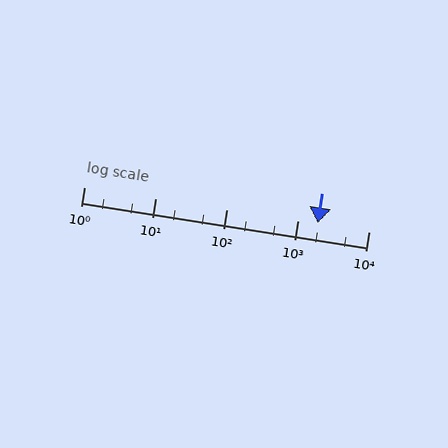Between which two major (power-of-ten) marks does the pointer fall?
The pointer is between 1000 and 10000.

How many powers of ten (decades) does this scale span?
The scale spans 4 decades, from 1 to 10000.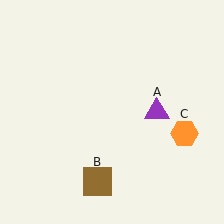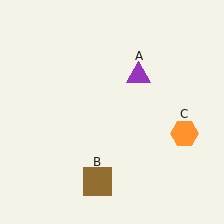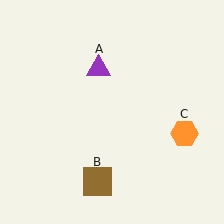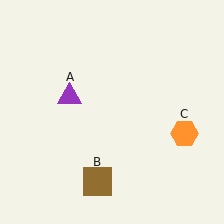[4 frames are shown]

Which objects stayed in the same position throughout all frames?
Brown square (object B) and orange hexagon (object C) remained stationary.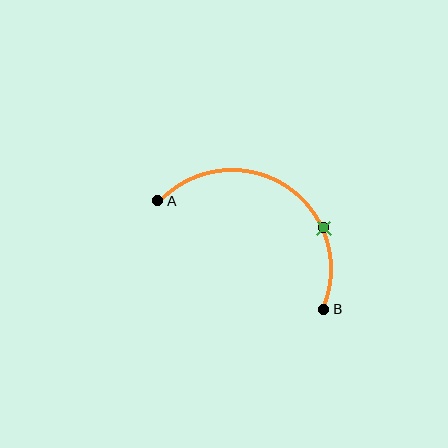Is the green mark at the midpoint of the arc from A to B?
No. The green mark lies on the arc but is closer to endpoint B. The arc midpoint would be at the point on the curve equidistant along the arc from both A and B.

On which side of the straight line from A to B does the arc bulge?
The arc bulges above the straight line connecting A and B.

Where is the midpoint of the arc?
The arc midpoint is the point on the curve farthest from the straight line joining A and B. It sits above that line.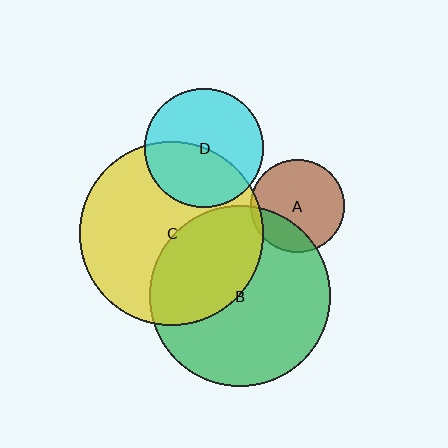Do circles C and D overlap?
Yes.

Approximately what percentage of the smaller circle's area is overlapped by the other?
Approximately 45%.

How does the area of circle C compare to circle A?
Approximately 3.9 times.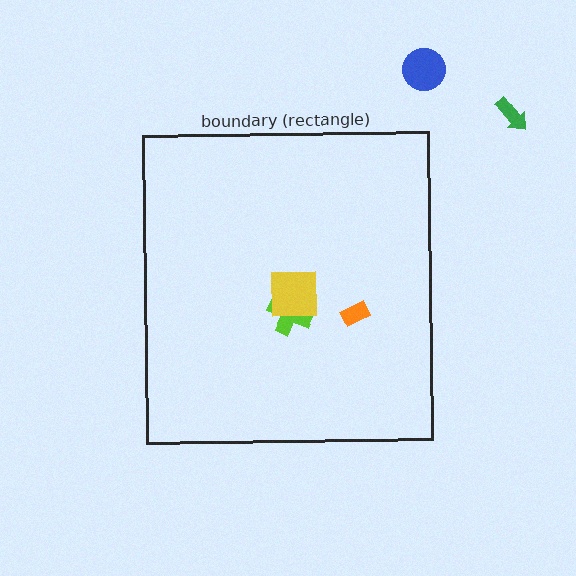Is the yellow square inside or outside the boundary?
Inside.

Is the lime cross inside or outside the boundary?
Inside.